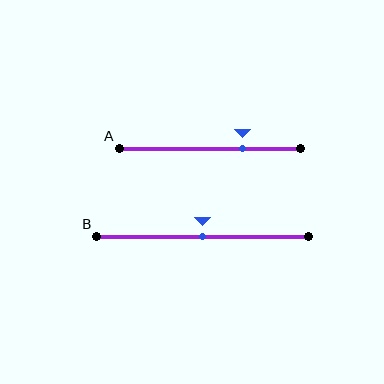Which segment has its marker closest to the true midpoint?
Segment B has its marker closest to the true midpoint.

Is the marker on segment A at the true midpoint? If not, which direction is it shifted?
No, the marker on segment A is shifted to the right by about 18% of the segment length.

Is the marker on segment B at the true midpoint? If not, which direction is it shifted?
Yes, the marker on segment B is at the true midpoint.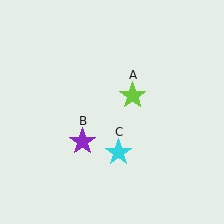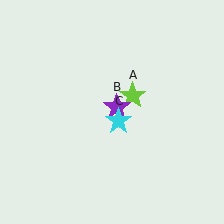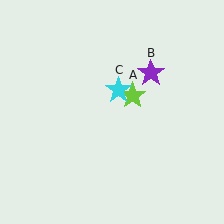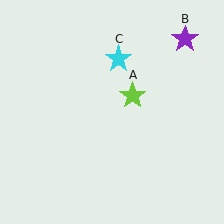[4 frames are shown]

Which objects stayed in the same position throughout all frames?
Lime star (object A) remained stationary.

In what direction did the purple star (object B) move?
The purple star (object B) moved up and to the right.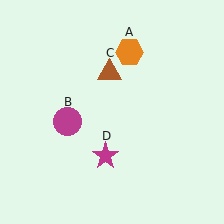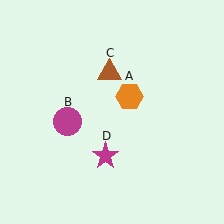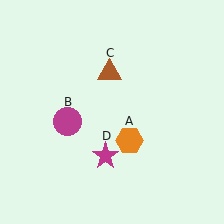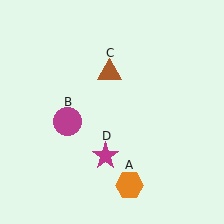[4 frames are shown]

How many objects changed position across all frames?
1 object changed position: orange hexagon (object A).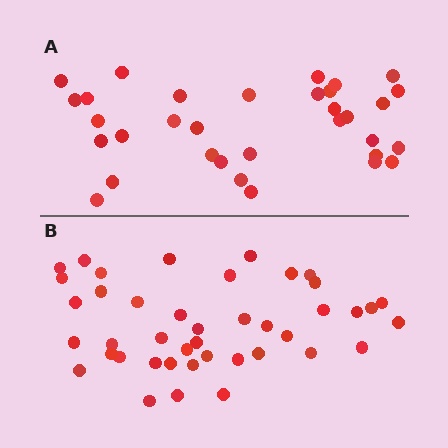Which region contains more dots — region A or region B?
Region B (the bottom region) has more dots.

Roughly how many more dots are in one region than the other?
Region B has roughly 8 or so more dots than region A.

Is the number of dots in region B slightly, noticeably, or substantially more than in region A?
Region B has noticeably more, but not dramatically so. The ratio is roughly 1.3 to 1.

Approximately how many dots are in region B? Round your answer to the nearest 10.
About 40 dots. (The exact count is 42, which rounds to 40.)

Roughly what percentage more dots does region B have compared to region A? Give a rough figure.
About 25% more.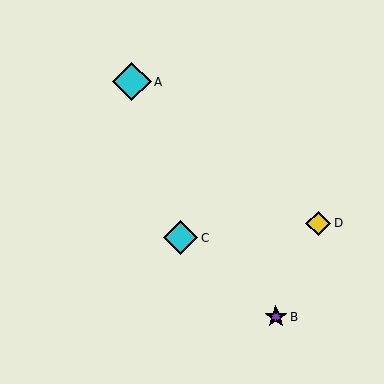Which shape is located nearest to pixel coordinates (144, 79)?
The cyan diamond (labeled A) at (132, 82) is nearest to that location.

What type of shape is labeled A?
Shape A is a cyan diamond.